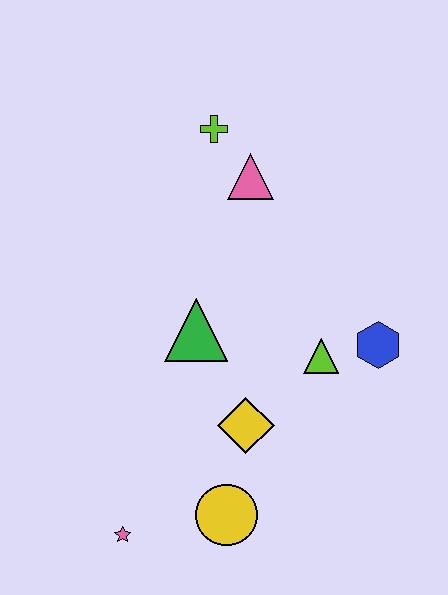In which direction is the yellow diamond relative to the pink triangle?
The yellow diamond is below the pink triangle.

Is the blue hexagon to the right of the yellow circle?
Yes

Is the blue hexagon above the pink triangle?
No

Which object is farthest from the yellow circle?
The lime cross is farthest from the yellow circle.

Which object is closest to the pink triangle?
The lime cross is closest to the pink triangle.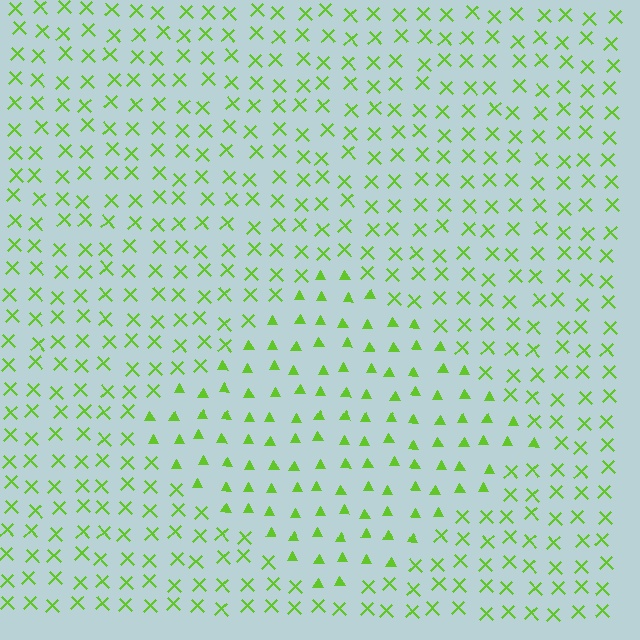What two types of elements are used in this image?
The image uses triangles inside the diamond region and X marks outside it.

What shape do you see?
I see a diamond.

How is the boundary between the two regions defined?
The boundary is defined by a change in element shape: triangles inside vs. X marks outside. All elements share the same color and spacing.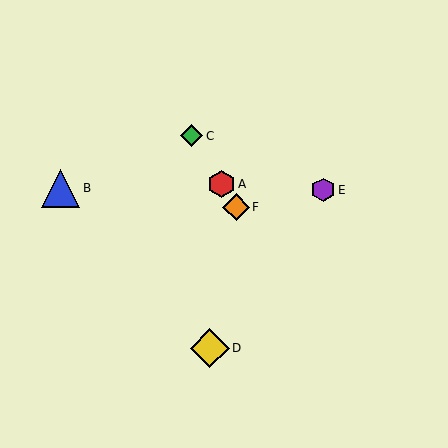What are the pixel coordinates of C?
Object C is at (192, 136).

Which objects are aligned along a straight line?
Objects A, C, F are aligned along a straight line.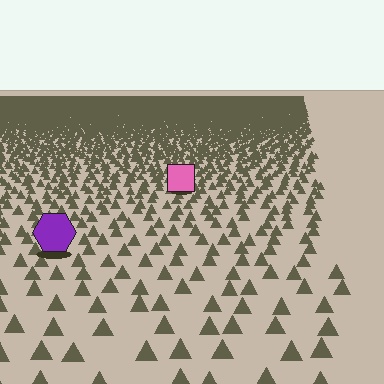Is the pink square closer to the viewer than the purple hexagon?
No. The purple hexagon is closer — you can tell from the texture gradient: the ground texture is coarser near it.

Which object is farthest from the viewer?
The pink square is farthest from the viewer. It appears smaller and the ground texture around it is denser.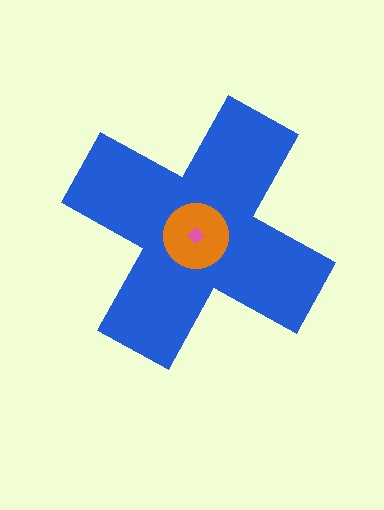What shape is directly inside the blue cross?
The orange circle.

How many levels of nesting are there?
3.